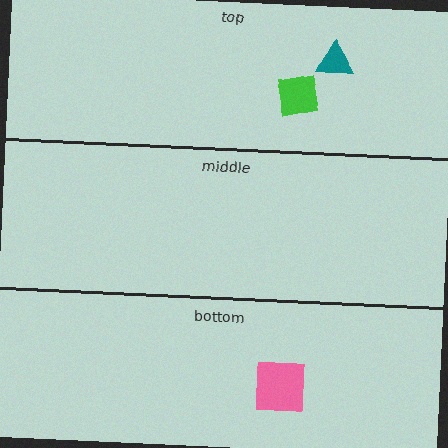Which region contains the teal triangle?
The top region.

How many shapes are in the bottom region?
1.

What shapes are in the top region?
The teal triangle, the green square.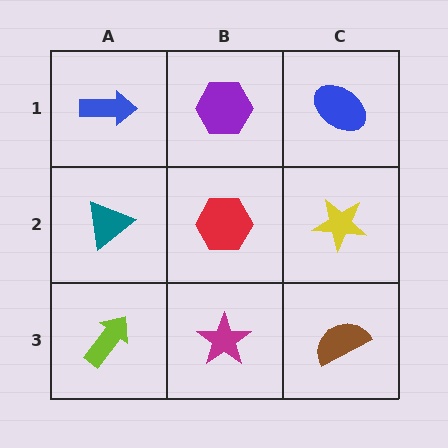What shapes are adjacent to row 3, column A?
A teal triangle (row 2, column A), a magenta star (row 3, column B).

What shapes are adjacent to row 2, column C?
A blue ellipse (row 1, column C), a brown semicircle (row 3, column C), a red hexagon (row 2, column B).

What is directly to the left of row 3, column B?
A lime arrow.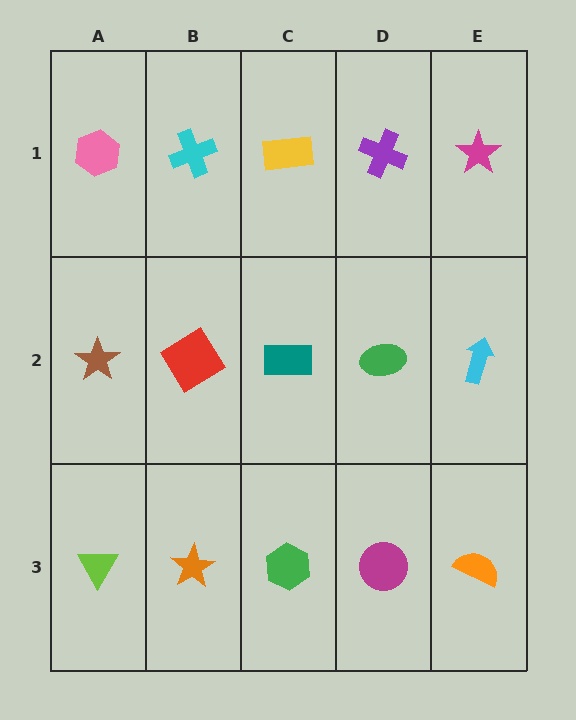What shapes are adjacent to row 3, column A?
A brown star (row 2, column A), an orange star (row 3, column B).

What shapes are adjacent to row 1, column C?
A teal rectangle (row 2, column C), a cyan cross (row 1, column B), a purple cross (row 1, column D).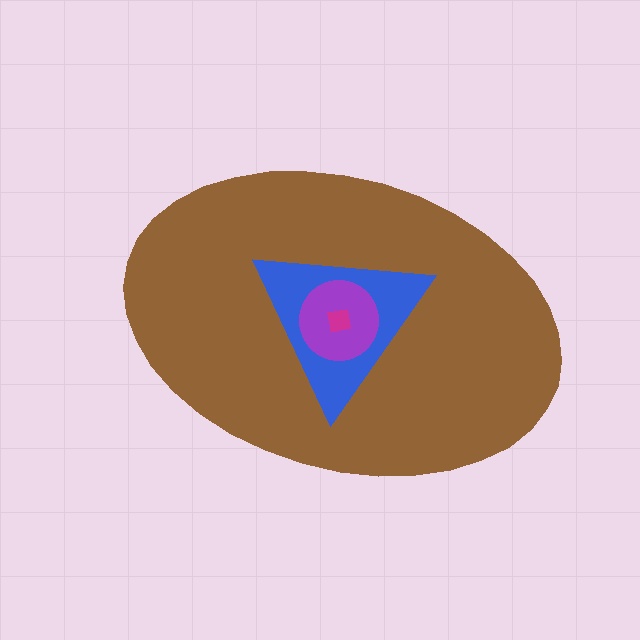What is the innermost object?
The magenta square.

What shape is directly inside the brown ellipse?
The blue triangle.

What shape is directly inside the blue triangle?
The purple circle.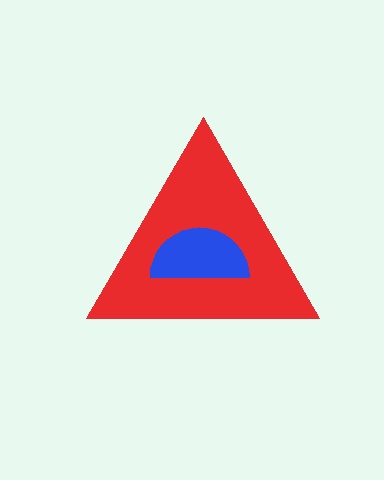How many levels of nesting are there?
2.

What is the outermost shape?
The red triangle.